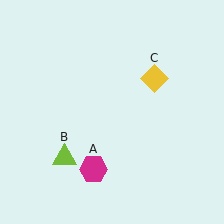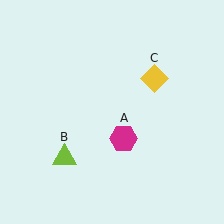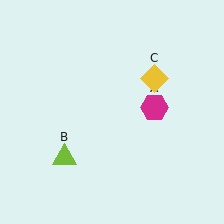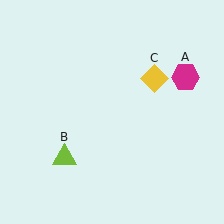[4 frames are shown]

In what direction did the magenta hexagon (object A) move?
The magenta hexagon (object A) moved up and to the right.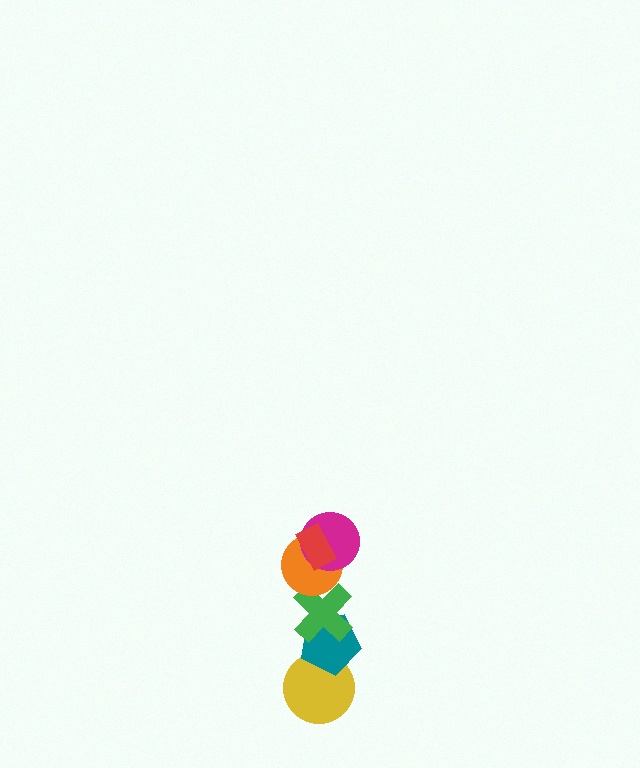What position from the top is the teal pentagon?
The teal pentagon is 5th from the top.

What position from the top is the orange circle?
The orange circle is 3rd from the top.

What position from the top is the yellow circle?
The yellow circle is 6th from the top.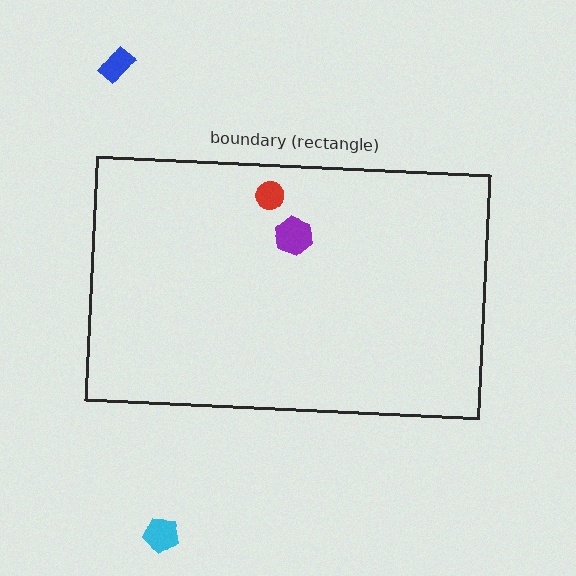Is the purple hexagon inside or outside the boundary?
Inside.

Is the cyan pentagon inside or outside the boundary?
Outside.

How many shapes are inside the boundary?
2 inside, 2 outside.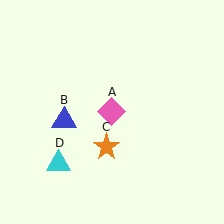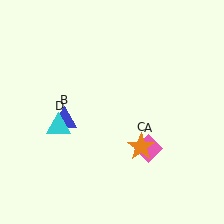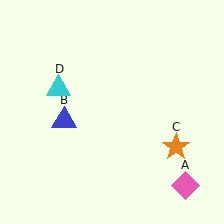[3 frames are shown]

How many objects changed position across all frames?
3 objects changed position: pink diamond (object A), orange star (object C), cyan triangle (object D).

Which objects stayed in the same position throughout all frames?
Blue triangle (object B) remained stationary.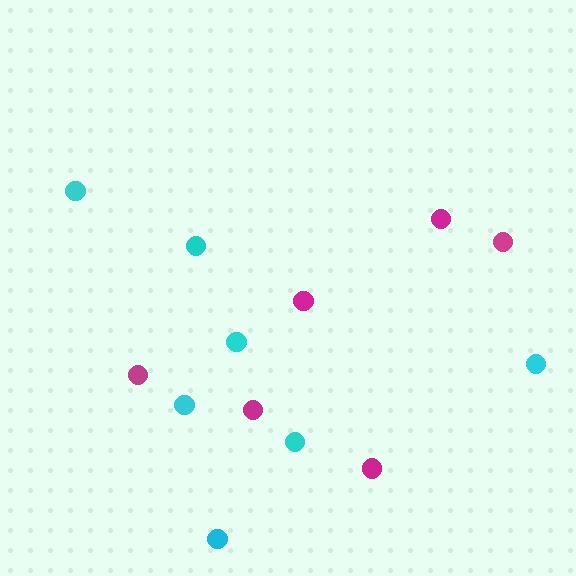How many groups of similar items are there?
There are 2 groups: one group of magenta circles (6) and one group of cyan circles (7).